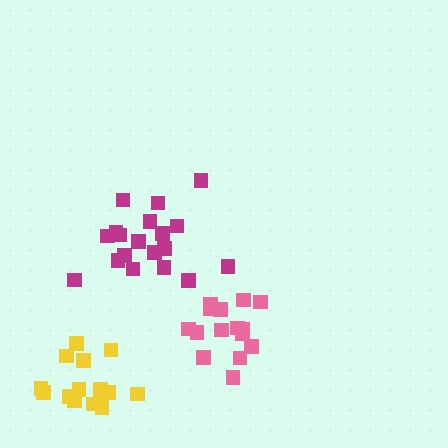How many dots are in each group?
Group 1: 15 dots, Group 2: 19 dots, Group 3: 15 dots (49 total).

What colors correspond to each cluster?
The clusters are colored: yellow, magenta, pink.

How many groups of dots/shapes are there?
There are 3 groups.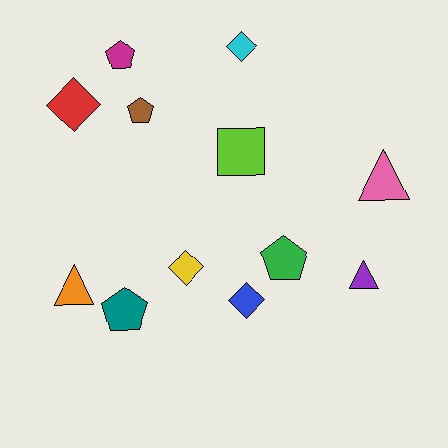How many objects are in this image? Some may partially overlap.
There are 12 objects.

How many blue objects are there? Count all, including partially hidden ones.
There is 1 blue object.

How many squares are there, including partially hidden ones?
There is 1 square.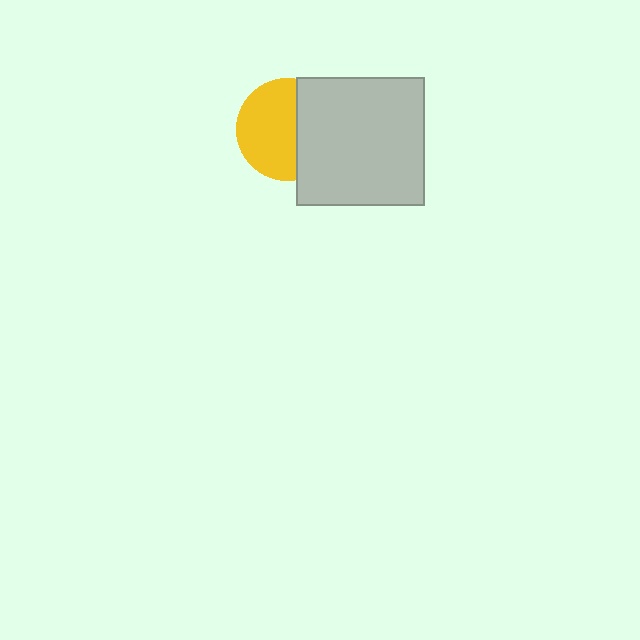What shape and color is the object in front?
The object in front is a light gray square.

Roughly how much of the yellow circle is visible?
About half of it is visible (roughly 60%).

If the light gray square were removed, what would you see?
You would see the complete yellow circle.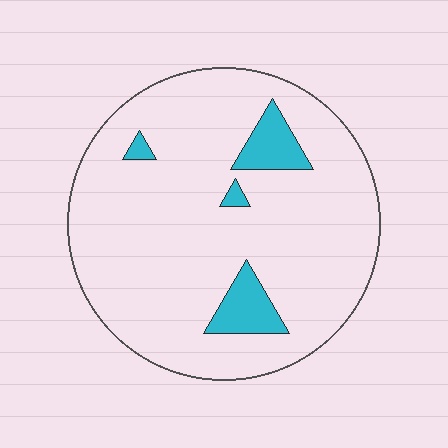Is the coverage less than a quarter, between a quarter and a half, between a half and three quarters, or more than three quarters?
Less than a quarter.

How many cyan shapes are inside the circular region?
4.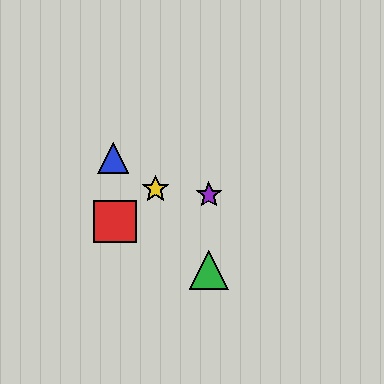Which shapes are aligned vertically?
The green triangle, the purple star are aligned vertically.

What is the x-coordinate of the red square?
The red square is at x≈115.